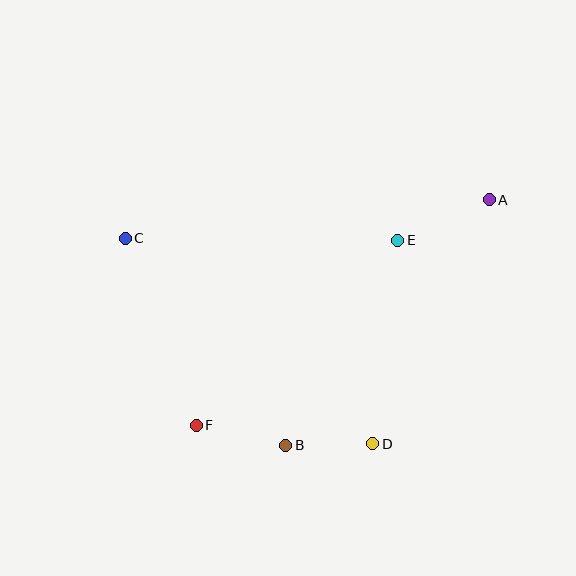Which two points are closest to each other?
Points B and D are closest to each other.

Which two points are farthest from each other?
Points A and F are farthest from each other.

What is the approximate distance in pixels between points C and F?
The distance between C and F is approximately 200 pixels.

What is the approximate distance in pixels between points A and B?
The distance between A and B is approximately 319 pixels.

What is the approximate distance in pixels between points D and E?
The distance between D and E is approximately 205 pixels.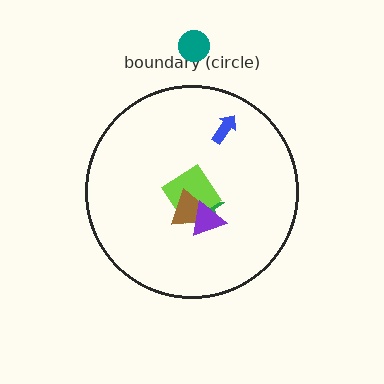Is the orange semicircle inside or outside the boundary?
Inside.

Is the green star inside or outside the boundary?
Inside.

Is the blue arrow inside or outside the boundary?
Inside.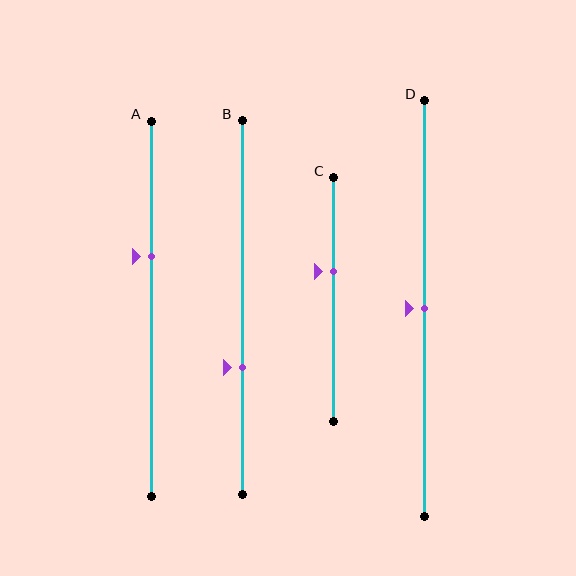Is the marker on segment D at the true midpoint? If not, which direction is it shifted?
Yes, the marker on segment D is at the true midpoint.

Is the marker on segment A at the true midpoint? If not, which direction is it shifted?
No, the marker on segment A is shifted upward by about 14% of the segment length.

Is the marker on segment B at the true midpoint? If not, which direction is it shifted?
No, the marker on segment B is shifted downward by about 16% of the segment length.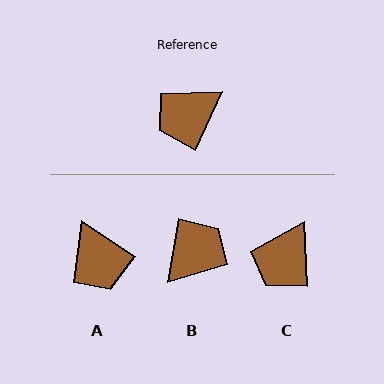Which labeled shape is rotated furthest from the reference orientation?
B, about 165 degrees away.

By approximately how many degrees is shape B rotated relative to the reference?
Approximately 165 degrees clockwise.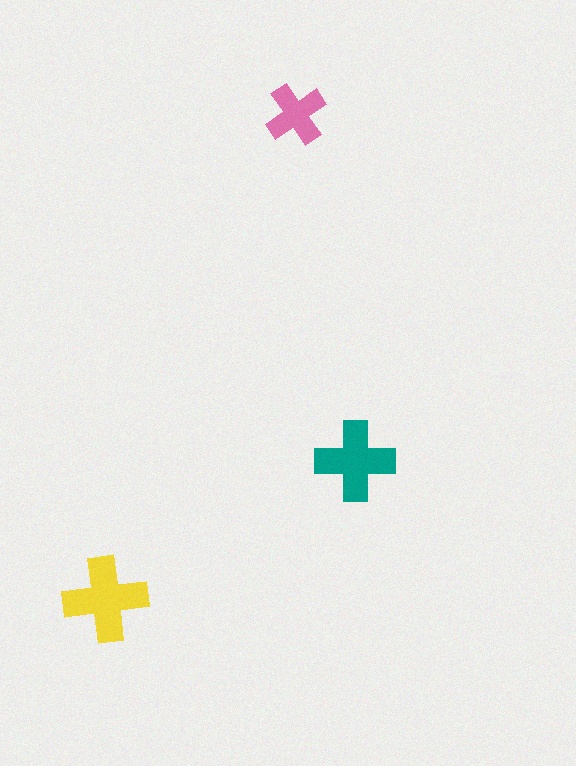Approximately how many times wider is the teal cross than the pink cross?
About 1.5 times wider.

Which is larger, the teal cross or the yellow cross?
The yellow one.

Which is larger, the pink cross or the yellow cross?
The yellow one.